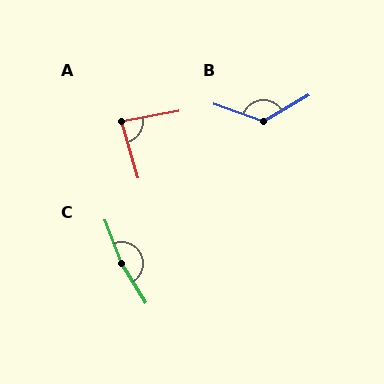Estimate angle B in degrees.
Approximately 131 degrees.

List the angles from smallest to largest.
A (84°), B (131°), C (170°).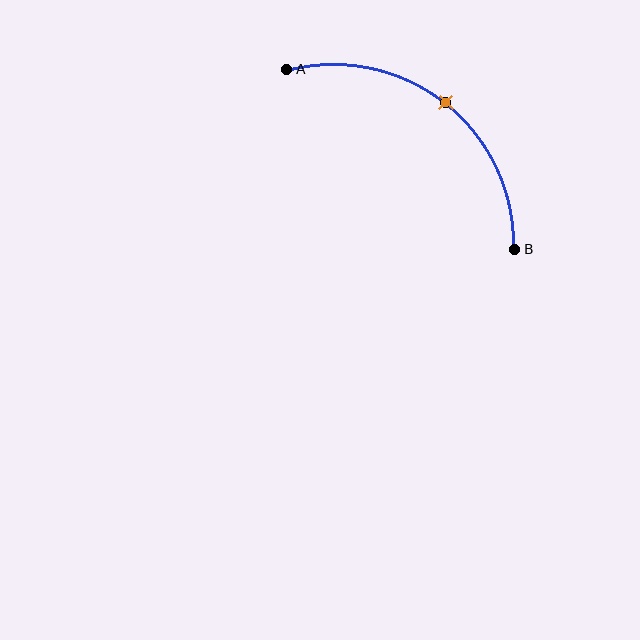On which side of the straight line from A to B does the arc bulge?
The arc bulges above and to the right of the straight line connecting A and B.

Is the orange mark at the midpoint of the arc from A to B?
Yes. The orange mark lies on the arc at equal arc-length from both A and B — it is the arc midpoint.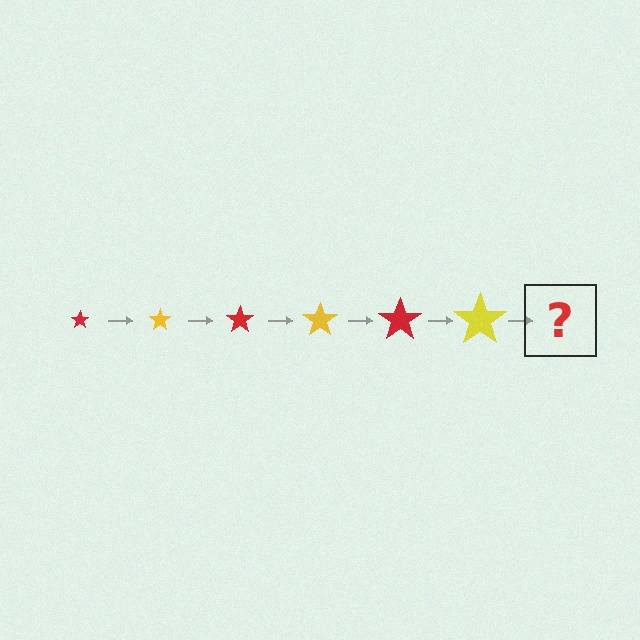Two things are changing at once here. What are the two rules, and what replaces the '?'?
The two rules are that the star grows larger each step and the color cycles through red and yellow. The '?' should be a red star, larger than the previous one.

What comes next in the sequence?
The next element should be a red star, larger than the previous one.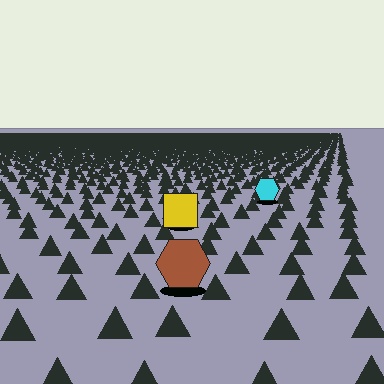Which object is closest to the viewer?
The brown hexagon is closest. The texture marks near it are larger and more spread out.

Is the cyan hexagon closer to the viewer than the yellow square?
No. The yellow square is closer — you can tell from the texture gradient: the ground texture is coarser near it.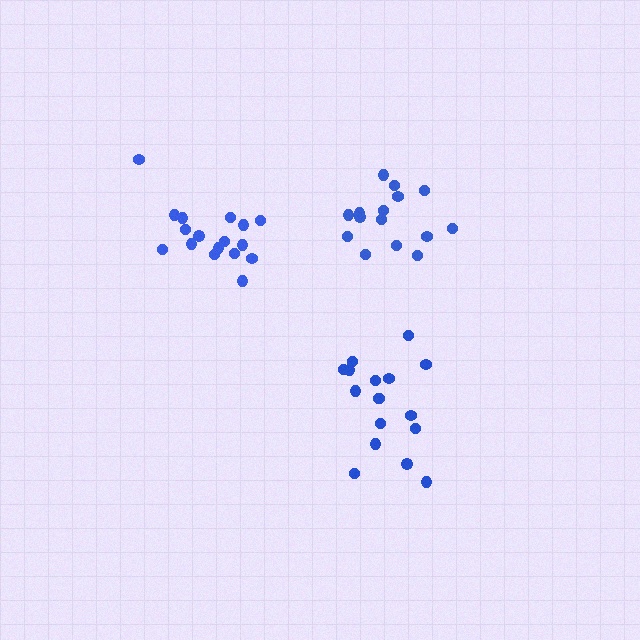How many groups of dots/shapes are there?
There are 3 groups.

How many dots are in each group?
Group 1: 17 dots, Group 2: 15 dots, Group 3: 17 dots (49 total).